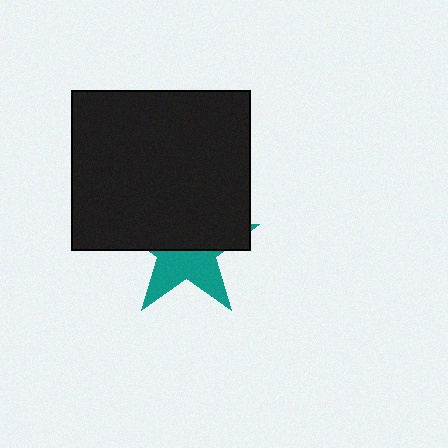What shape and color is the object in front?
The object in front is a black rectangle.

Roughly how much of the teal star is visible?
A small part of it is visible (roughly 42%).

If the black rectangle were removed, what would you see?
You would see the complete teal star.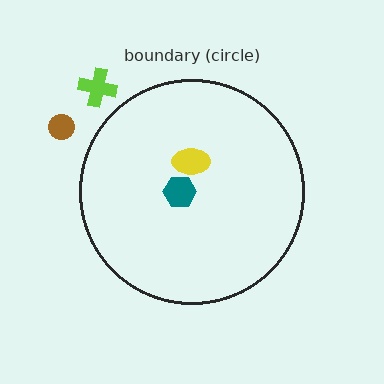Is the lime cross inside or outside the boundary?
Outside.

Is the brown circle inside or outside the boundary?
Outside.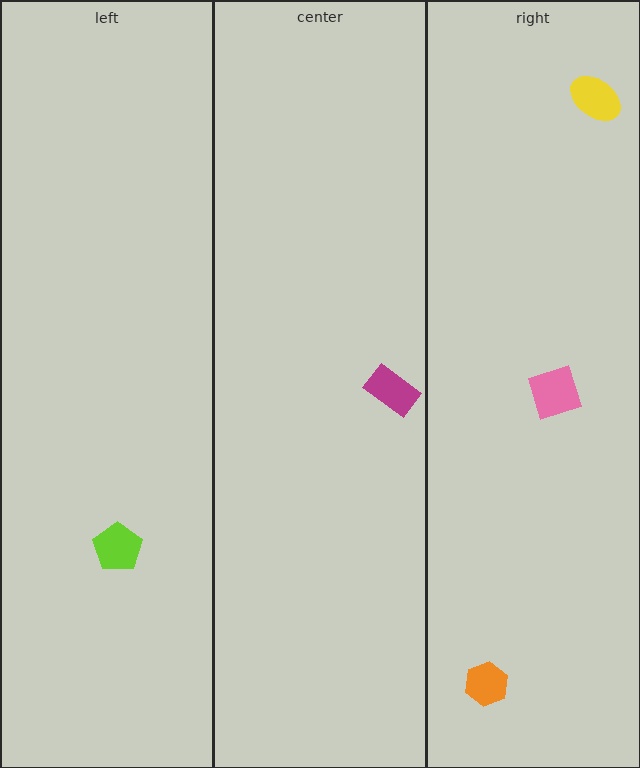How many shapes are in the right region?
3.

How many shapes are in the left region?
1.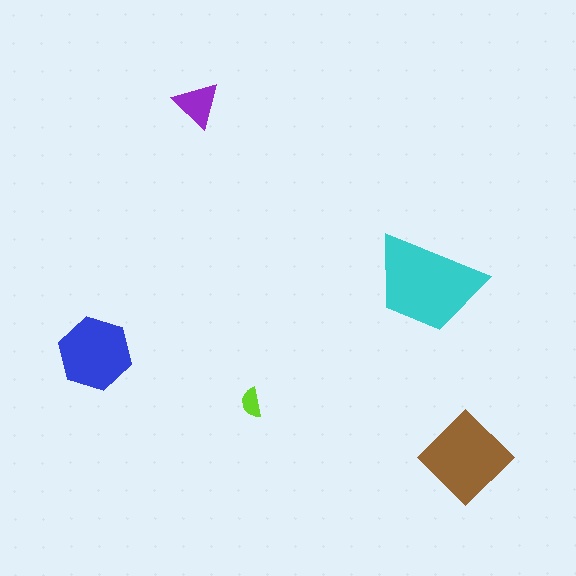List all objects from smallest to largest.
The lime semicircle, the purple triangle, the blue hexagon, the brown diamond, the cyan trapezoid.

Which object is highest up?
The purple triangle is topmost.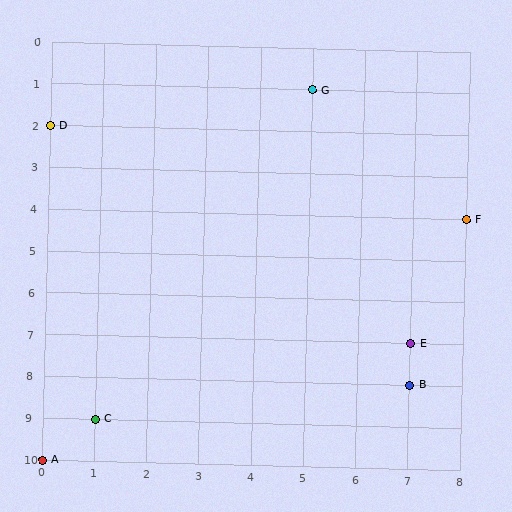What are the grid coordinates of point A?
Point A is at grid coordinates (0, 10).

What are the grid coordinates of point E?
Point E is at grid coordinates (7, 7).